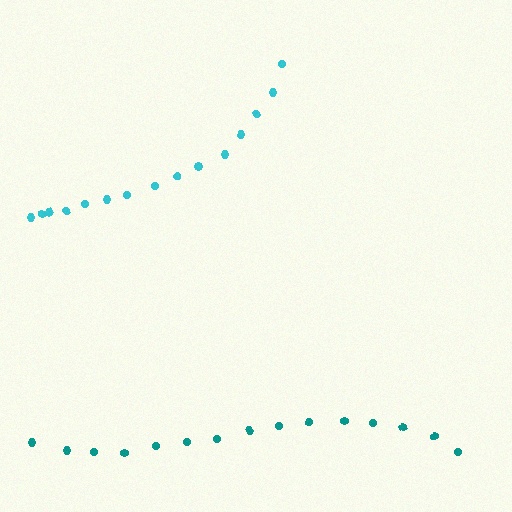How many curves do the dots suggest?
There are 2 distinct paths.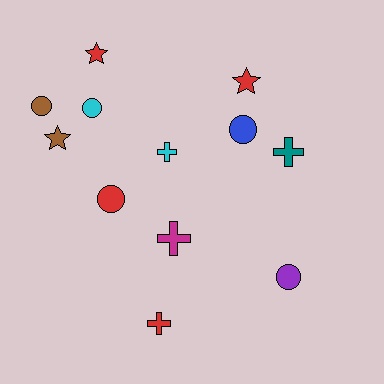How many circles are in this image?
There are 5 circles.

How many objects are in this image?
There are 12 objects.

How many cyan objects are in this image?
There are 2 cyan objects.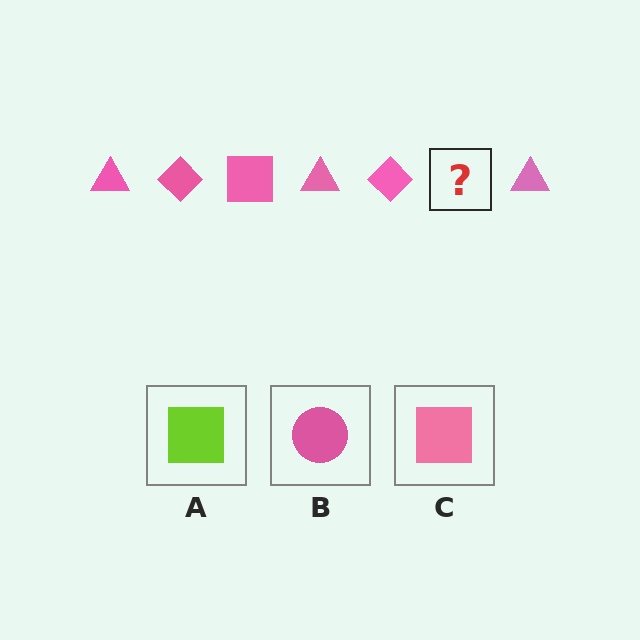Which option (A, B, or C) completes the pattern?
C.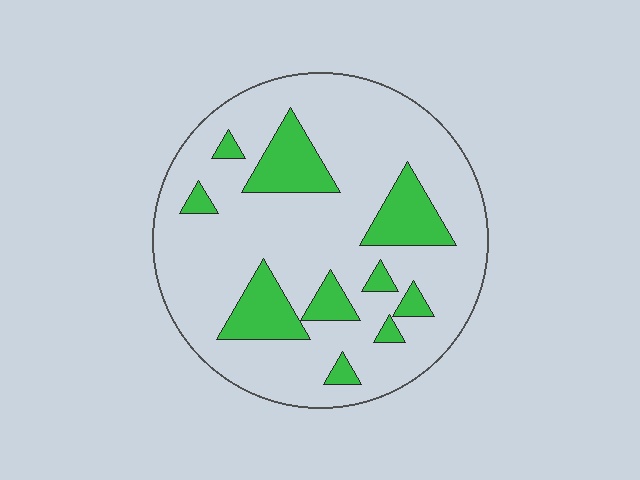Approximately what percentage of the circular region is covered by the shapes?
Approximately 20%.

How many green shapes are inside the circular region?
10.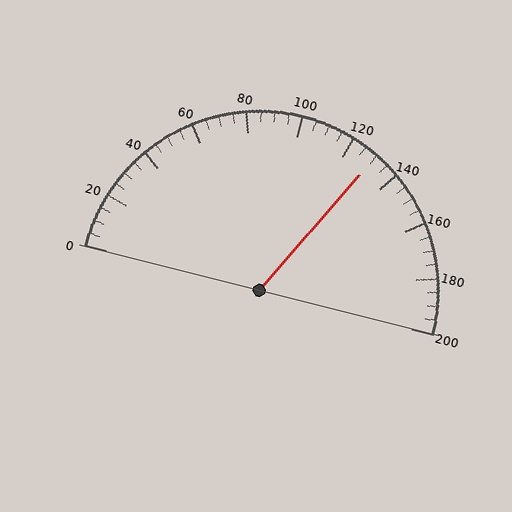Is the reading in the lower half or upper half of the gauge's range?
The reading is in the upper half of the range (0 to 200).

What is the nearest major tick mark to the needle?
The nearest major tick mark is 120.